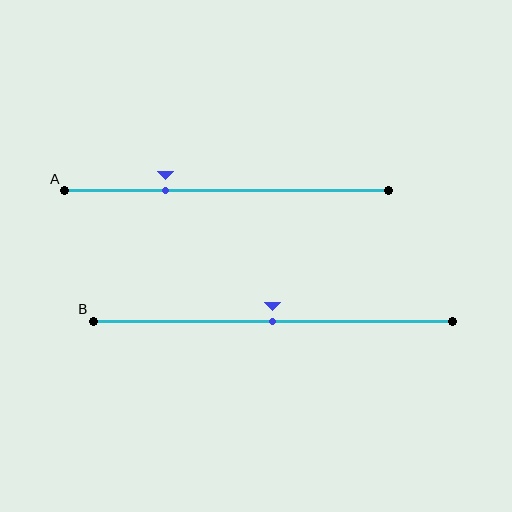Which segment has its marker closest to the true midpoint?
Segment B has its marker closest to the true midpoint.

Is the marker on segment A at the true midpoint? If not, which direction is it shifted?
No, the marker on segment A is shifted to the left by about 19% of the segment length.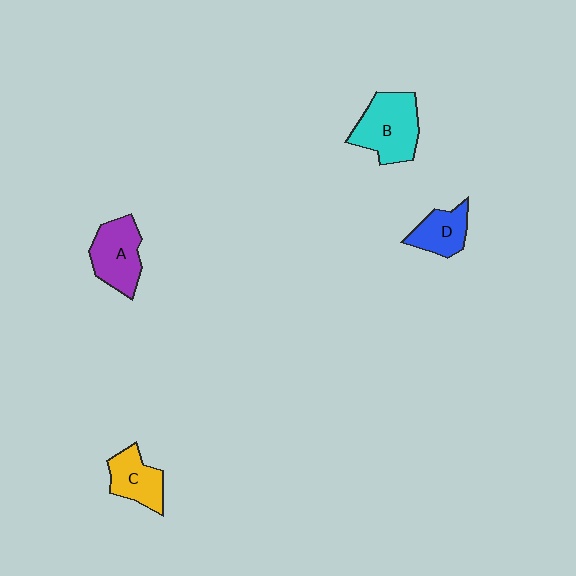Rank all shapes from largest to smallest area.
From largest to smallest: B (cyan), A (purple), C (yellow), D (blue).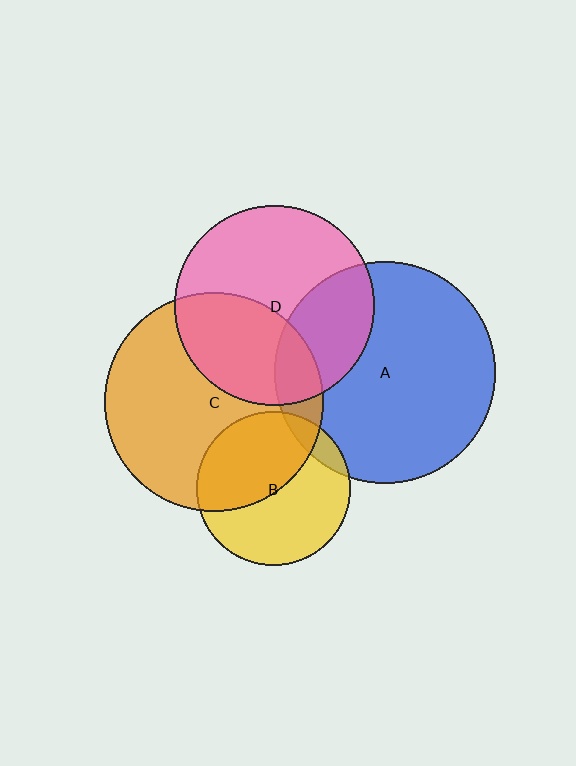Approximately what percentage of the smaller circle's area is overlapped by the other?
Approximately 30%.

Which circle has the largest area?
Circle A (blue).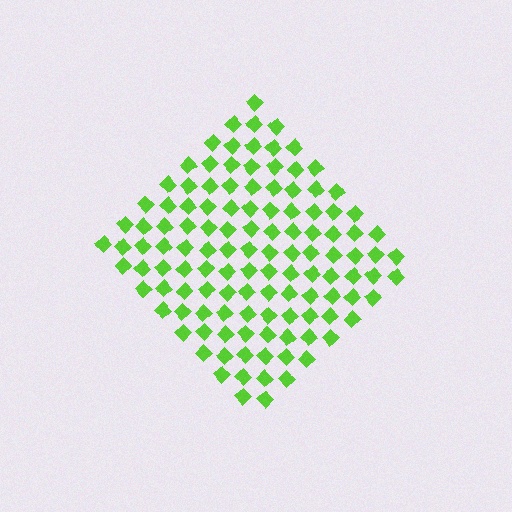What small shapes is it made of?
It is made of small diamonds.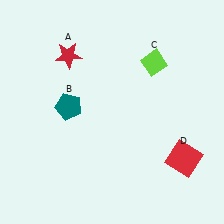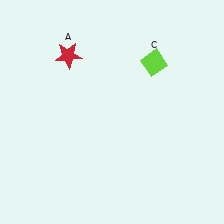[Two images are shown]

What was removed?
The teal pentagon (B), the red square (D) were removed in Image 2.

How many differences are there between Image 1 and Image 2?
There are 2 differences between the two images.